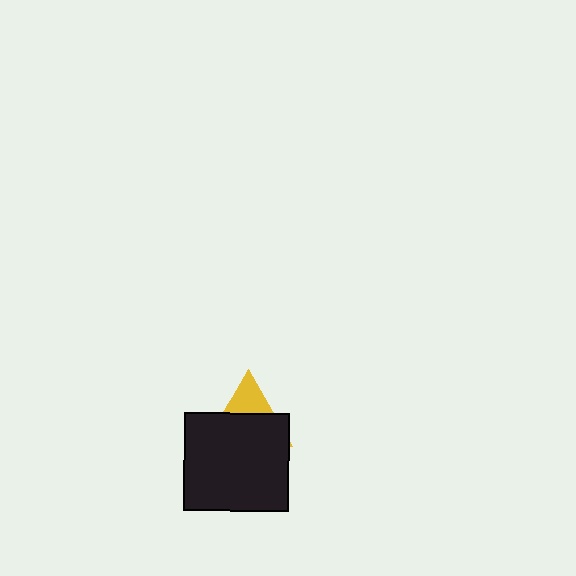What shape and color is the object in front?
The object in front is a black rectangle.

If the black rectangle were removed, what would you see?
You would see the complete yellow triangle.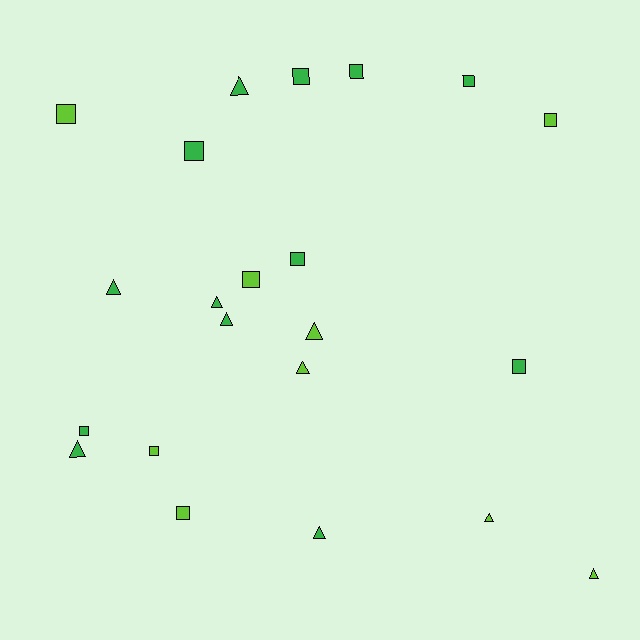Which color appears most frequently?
Green, with 13 objects.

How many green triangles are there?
There are 6 green triangles.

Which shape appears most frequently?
Square, with 12 objects.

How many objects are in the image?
There are 22 objects.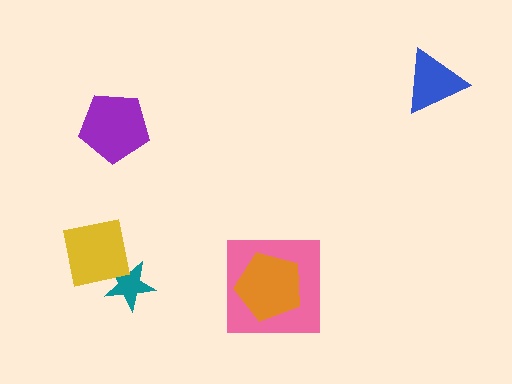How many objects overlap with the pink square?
1 object overlaps with the pink square.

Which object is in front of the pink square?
The orange pentagon is in front of the pink square.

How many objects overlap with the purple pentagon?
0 objects overlap with the purple pentagon.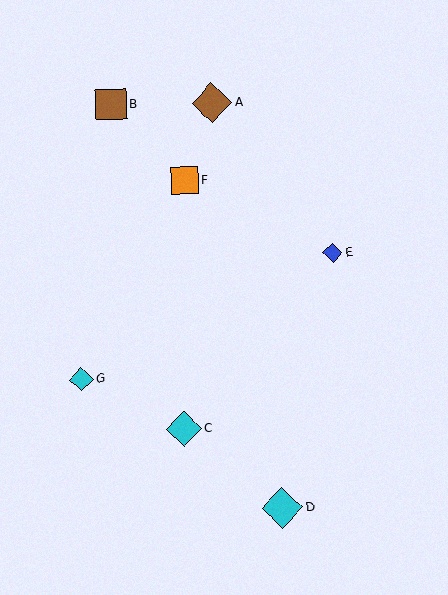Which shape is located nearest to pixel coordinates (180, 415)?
The cyan diamond (labeled C) at (184, 429) is nearest to that location.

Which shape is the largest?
The cyan diamond (labeled D) is the largest.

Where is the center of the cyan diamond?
The center of the cyan diamond is at (282, 508).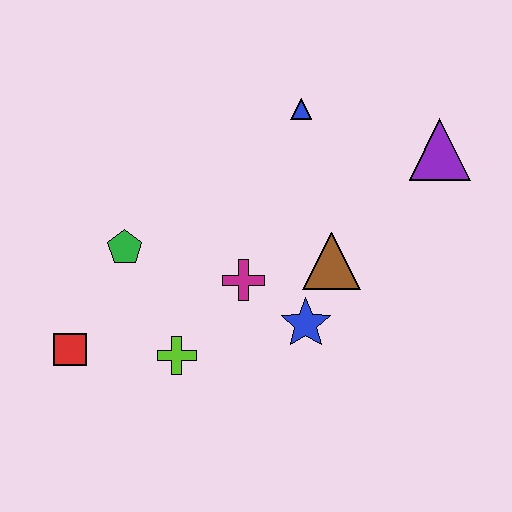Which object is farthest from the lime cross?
The purple triangle is farthest from the lime cross.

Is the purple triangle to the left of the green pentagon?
No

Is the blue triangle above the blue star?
Yes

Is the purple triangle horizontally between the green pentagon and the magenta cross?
No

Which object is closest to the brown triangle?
The blue star is closest to the brown triangle.